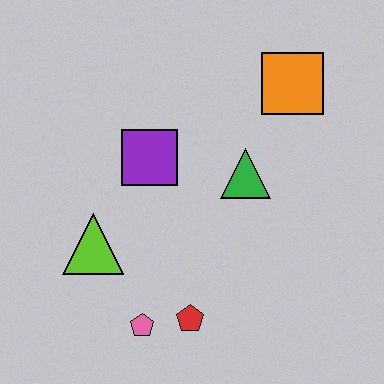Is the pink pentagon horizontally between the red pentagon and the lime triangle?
Yes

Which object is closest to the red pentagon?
The pink pentagon is closest to the red pentagon.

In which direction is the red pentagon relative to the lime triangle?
The red pentagon is to the right of the lime triangle.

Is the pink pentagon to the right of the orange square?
No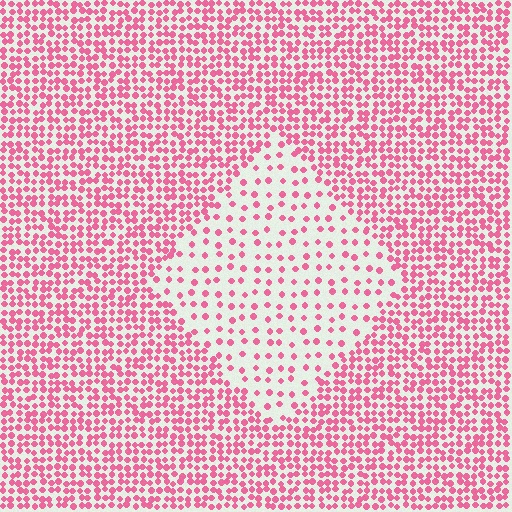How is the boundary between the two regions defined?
The boundary is defined by a change in element density (approximately 2.6x ratio). All elements are the same color, size, and shape.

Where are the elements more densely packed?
The elements are more densely packed outside the diamond boundary.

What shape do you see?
I see a diamond.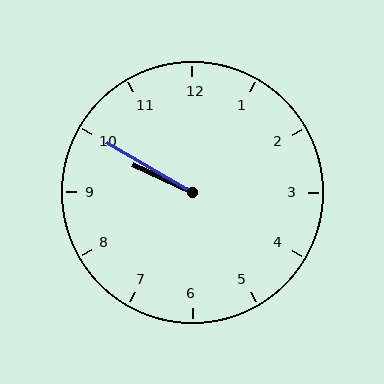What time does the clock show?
9:50.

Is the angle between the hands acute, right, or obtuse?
It is acute.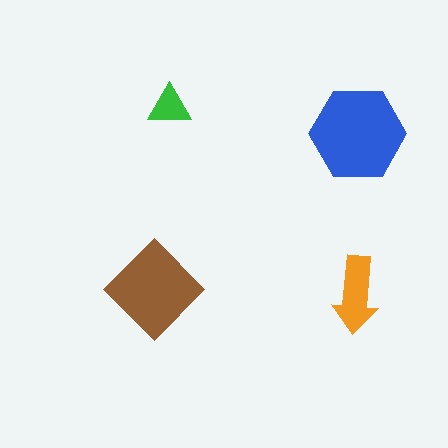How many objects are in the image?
There are 4 objects in the image.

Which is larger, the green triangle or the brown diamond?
The brown diamond.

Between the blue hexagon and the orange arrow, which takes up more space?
The blue hexagon.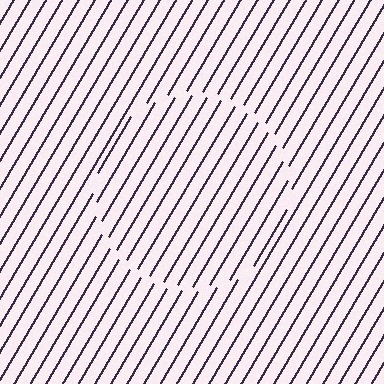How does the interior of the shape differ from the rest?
The interior of the shape contains the same grating, shifted by half a period — the contour is defined by the phase discontinuity where line-ends from the inner and outer gratings abut.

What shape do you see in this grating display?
An illusory circle. The interior of the shape contains the same grating, shifted by half a period — the contour is defined by the phase discontinuity where line-ends from the inner and outer gratings abut.